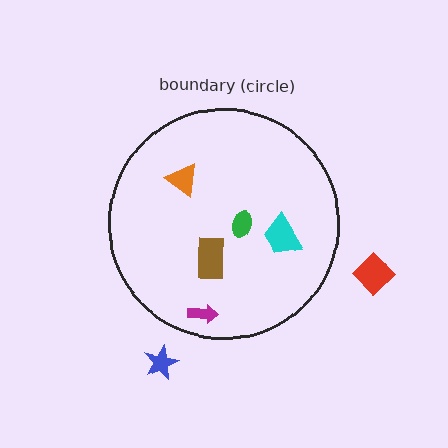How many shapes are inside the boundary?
5 inside, 2 outside.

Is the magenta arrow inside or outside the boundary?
Inside.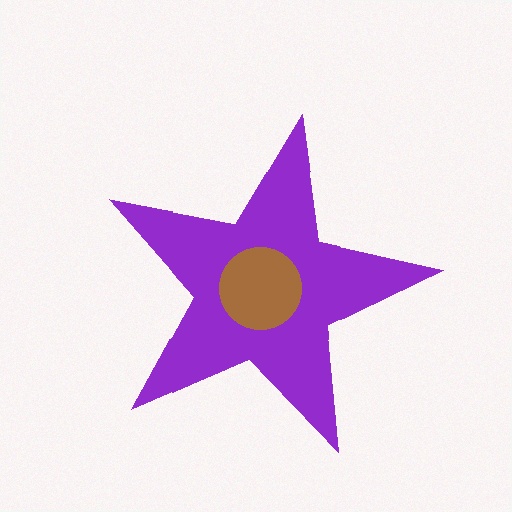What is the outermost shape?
The purple star.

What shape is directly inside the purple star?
The brown circle.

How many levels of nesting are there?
2.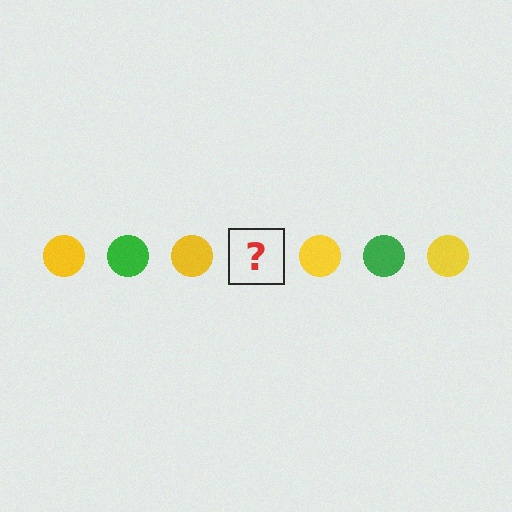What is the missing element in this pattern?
The missing element is a green circle.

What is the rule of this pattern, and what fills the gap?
The rule is that the pattern cycles through yellow, green circles. The gap should be filled with a green circle.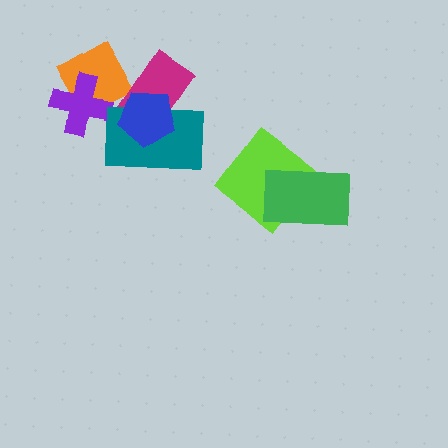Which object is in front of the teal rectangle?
The blue pentagon is in front of the teal rectangle.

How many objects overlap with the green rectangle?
1 object overlaps with the green rectangle.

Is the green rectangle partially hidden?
No, no other shape covers it.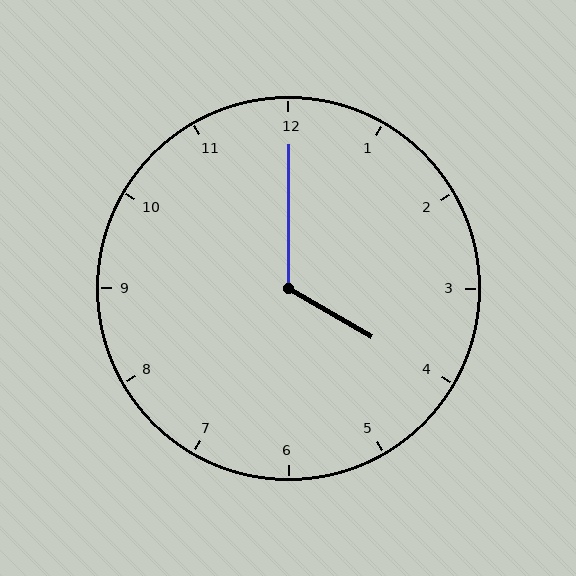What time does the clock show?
4:00.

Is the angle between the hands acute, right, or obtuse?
It is obtuse.